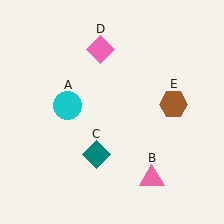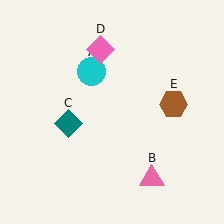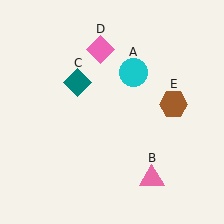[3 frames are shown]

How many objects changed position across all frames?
2 objects changed position: cyan circle (object A), teal diamond (object C).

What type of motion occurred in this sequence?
The cyan circle (object A), teal diamond (object C) rotated clockwise around the center of the scene.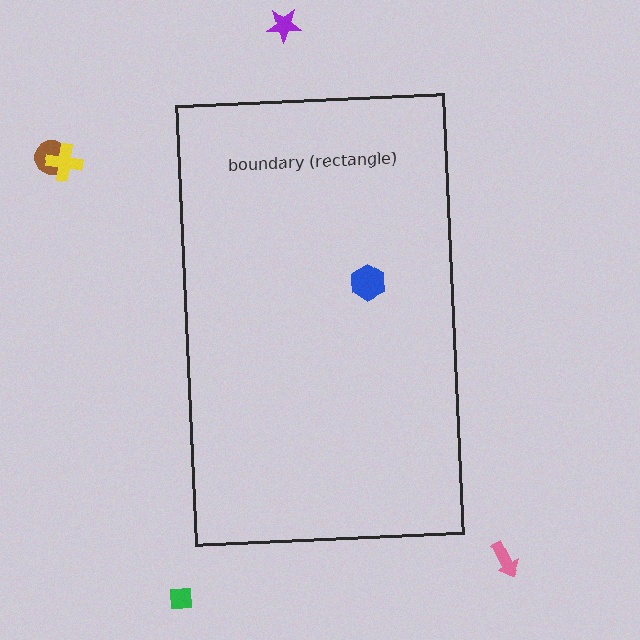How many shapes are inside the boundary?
1 inside, 5 outside.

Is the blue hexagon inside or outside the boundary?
Inside.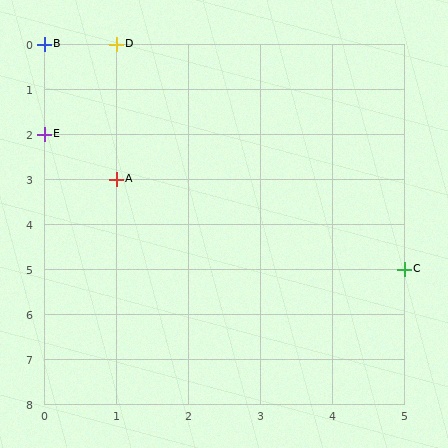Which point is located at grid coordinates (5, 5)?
Point C is at (5, 5).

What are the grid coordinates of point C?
Point C is at grid coordinates (5, 5).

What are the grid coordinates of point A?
Point A is at grid coordinates (1, 3).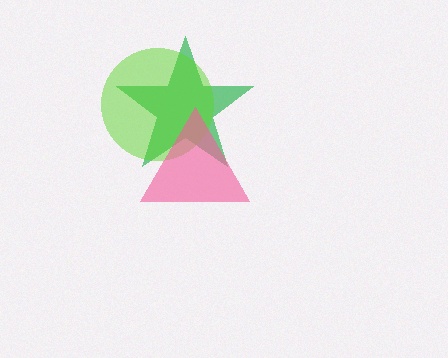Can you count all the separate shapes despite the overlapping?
Yes, there are 3 separate shapes.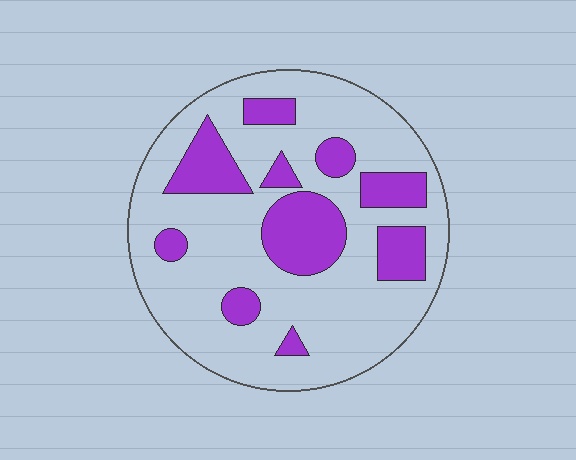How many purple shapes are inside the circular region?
10.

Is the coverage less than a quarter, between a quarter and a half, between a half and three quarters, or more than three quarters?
Between a quarter and a half.